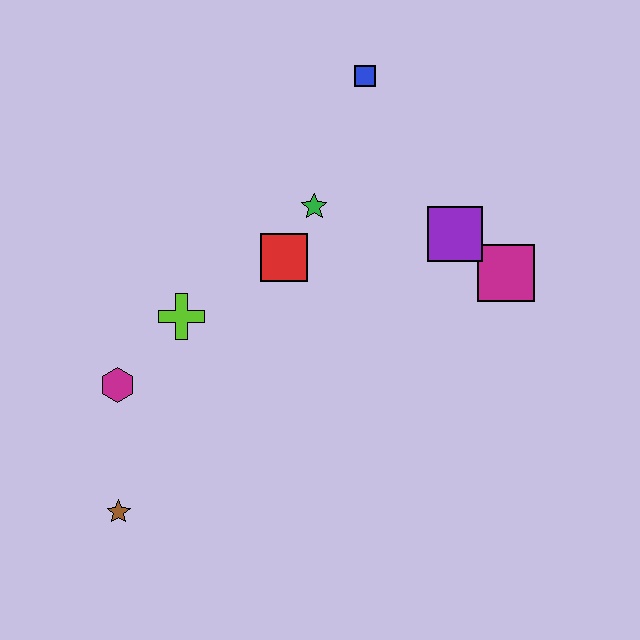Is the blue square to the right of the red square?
Yes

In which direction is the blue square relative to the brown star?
The blue square is above the brown star.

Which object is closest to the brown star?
The magenta hexagon is closest to the brown star.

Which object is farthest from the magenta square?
The brown star is farthest from the magenta square.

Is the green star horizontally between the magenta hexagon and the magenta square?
Yes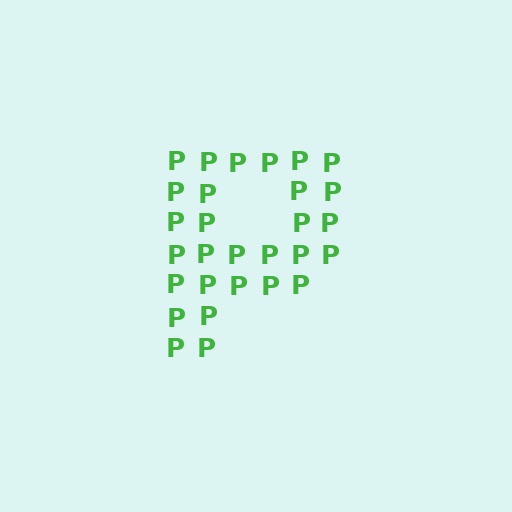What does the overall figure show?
The overall figure shows the letter P.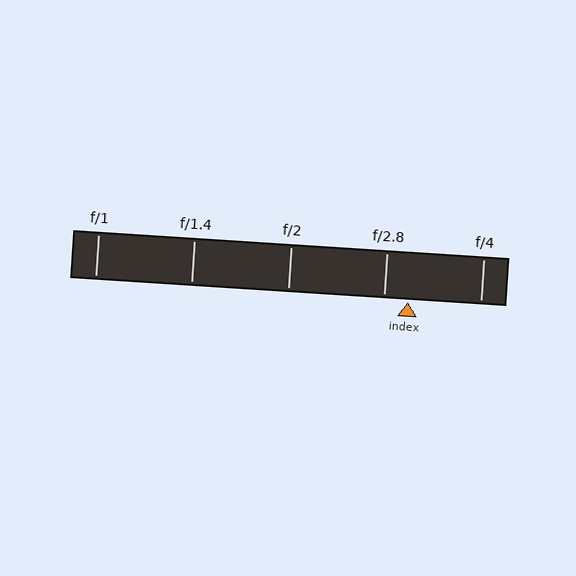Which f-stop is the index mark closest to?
The index mark is closest to f/2.8.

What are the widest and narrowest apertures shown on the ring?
The widest aperture shown is f/1 and the narrowest is f/4.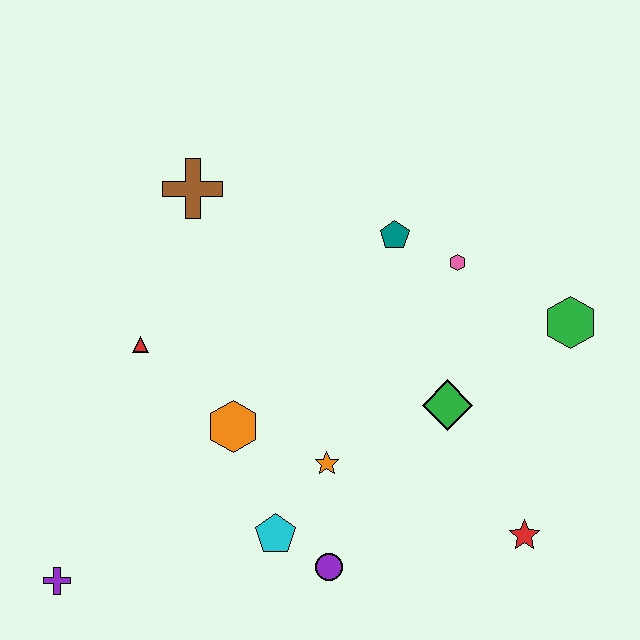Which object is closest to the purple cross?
The cyan pentagon is closest to the purple cross.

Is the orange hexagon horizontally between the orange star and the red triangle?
Yes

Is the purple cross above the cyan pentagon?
No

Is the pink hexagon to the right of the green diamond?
Yes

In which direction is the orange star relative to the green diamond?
The orange star is to the left of the green diamond.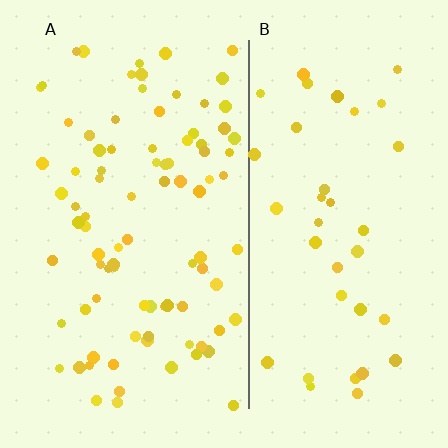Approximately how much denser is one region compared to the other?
Approximately 2.3× — region A over region B.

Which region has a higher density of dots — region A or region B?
A (the left).